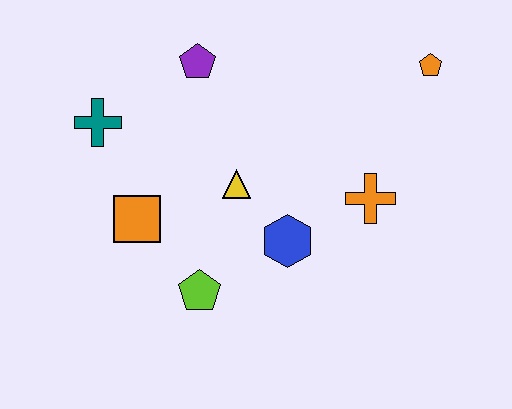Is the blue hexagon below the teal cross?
Yes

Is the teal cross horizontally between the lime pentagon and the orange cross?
No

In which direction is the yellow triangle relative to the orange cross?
The yellow triangle is to the left of the orange cross.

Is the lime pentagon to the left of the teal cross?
No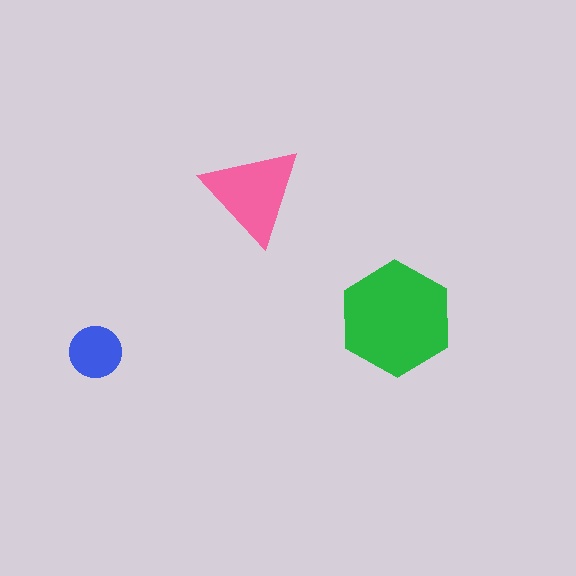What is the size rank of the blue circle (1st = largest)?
3rd.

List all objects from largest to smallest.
The green hexagon, the pink triangle, the blue circle.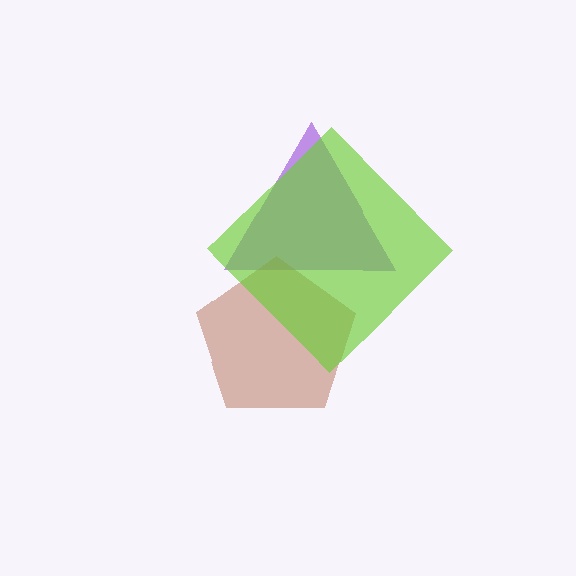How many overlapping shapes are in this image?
There are 3 overlapping shapes in the image.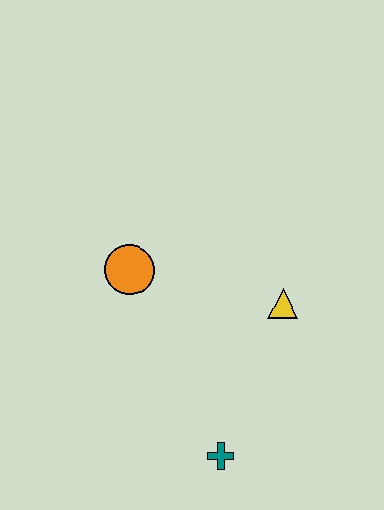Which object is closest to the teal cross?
The yellow triangle is closest to the teal cross.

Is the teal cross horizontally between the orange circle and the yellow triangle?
Yes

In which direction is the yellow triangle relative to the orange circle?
The yellow triangle is to the right of the orange circle.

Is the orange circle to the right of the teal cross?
No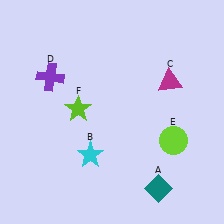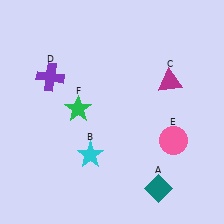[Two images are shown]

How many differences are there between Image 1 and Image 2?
There are 2 differences between the two images.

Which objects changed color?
E changed from lime to pink. F changed from lime to green.